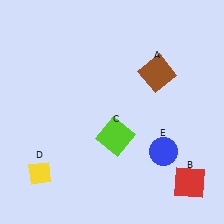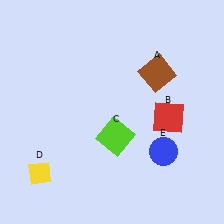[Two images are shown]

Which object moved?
The red square (B) moved up.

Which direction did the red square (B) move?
The red square (B) moved up.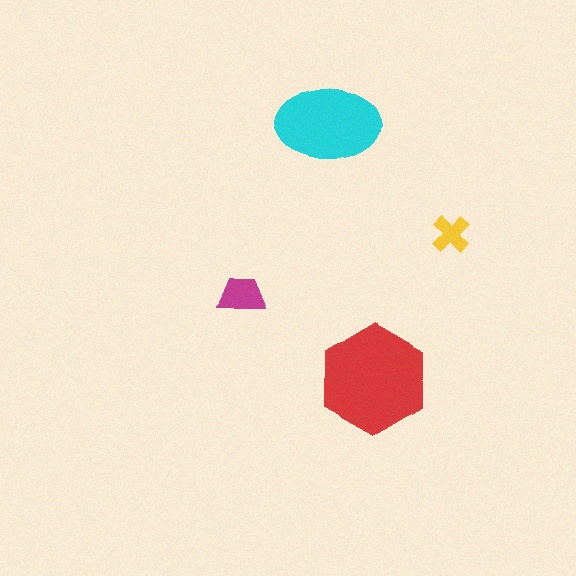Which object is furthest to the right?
The yellow cross is rightmost.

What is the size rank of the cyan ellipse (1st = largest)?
2nd.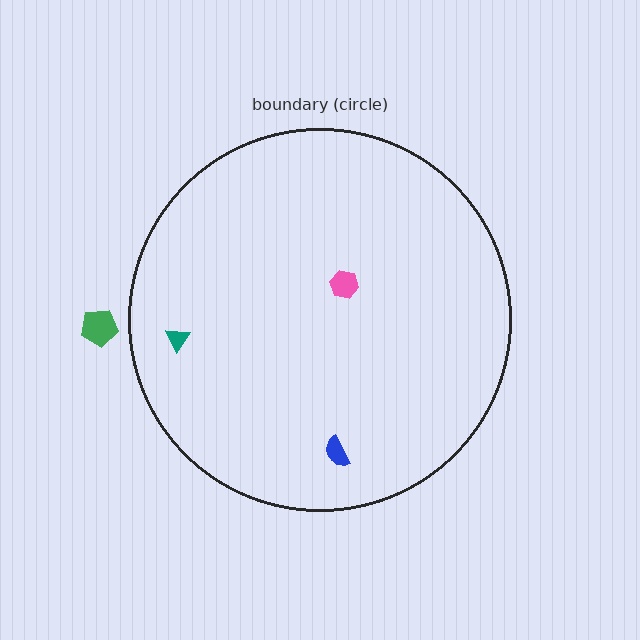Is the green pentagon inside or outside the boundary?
Outside.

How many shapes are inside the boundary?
3 inside, 1 outside.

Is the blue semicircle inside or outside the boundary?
Inside.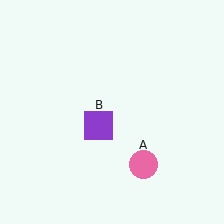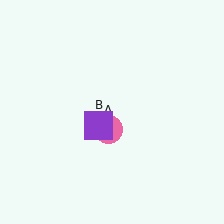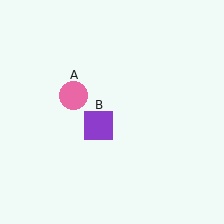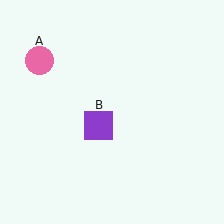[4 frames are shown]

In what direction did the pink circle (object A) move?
The pink circle (object A) moved up and to the left.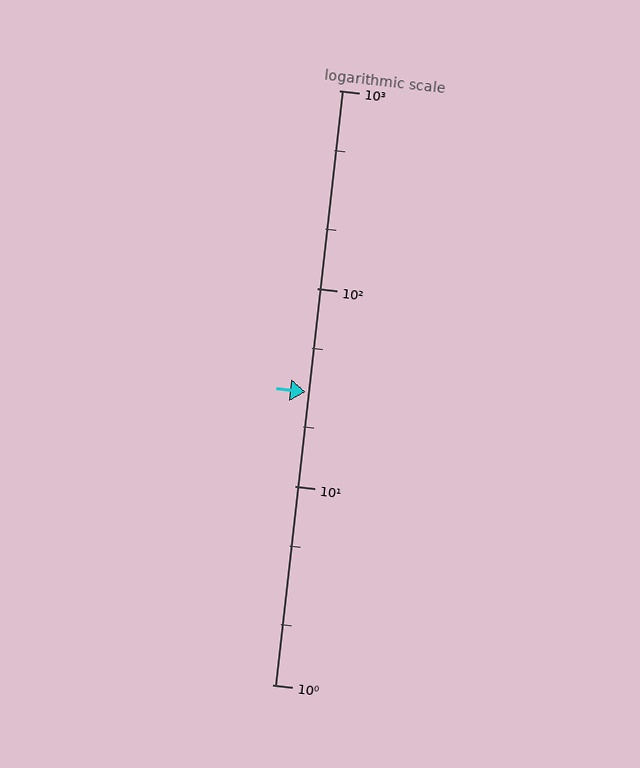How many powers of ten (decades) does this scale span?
The scale spans 3 decades, from 1 to 1000.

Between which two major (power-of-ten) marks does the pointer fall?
The pointer is between 10 and 100.